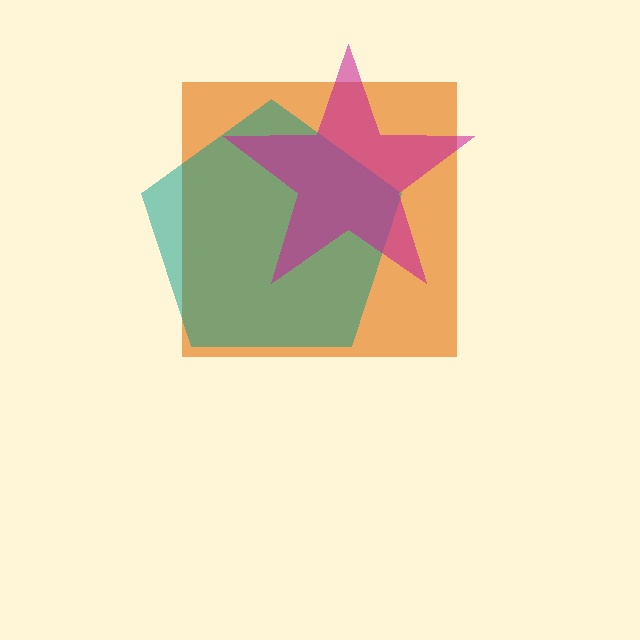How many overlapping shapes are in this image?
There are 3 overlapping shapes in the image.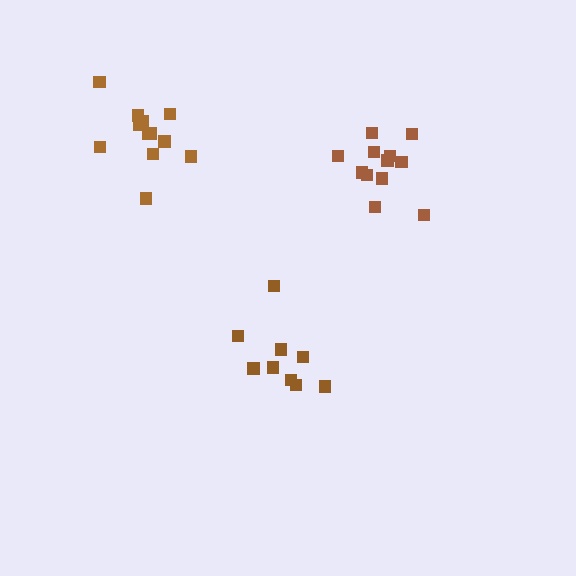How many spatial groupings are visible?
There are 3 spatial groupings.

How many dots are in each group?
Group 1: 9 dots, Group 2: 12 dots, Group 3: 12 dots (33 total).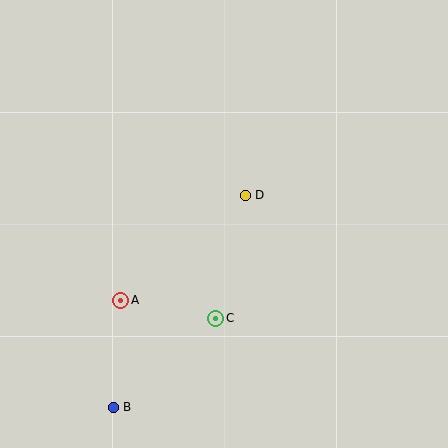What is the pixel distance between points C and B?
The distance between C and B is 136 pixels.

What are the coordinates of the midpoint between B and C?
The midpoint between B and C is at (165, 363).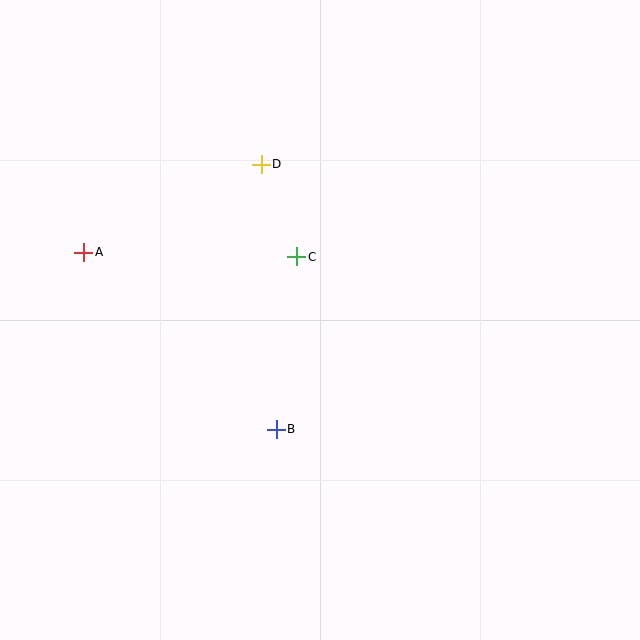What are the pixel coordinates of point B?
Point B is at (276, 429).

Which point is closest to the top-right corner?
Point D is closest to the top-right corner.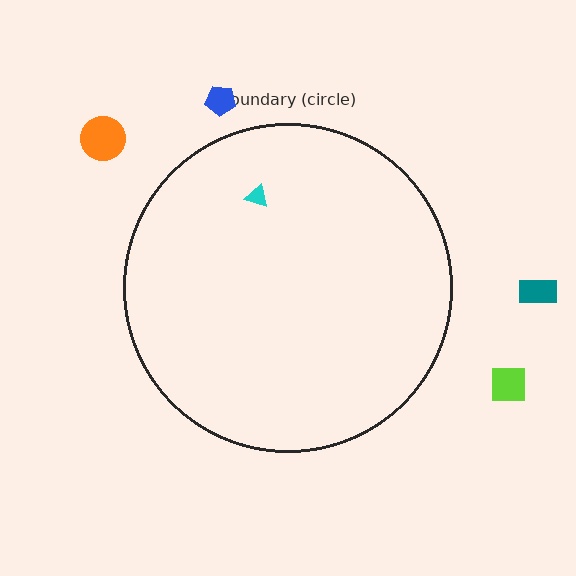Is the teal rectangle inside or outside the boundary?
Outside.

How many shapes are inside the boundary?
1 inside, 4 outside.